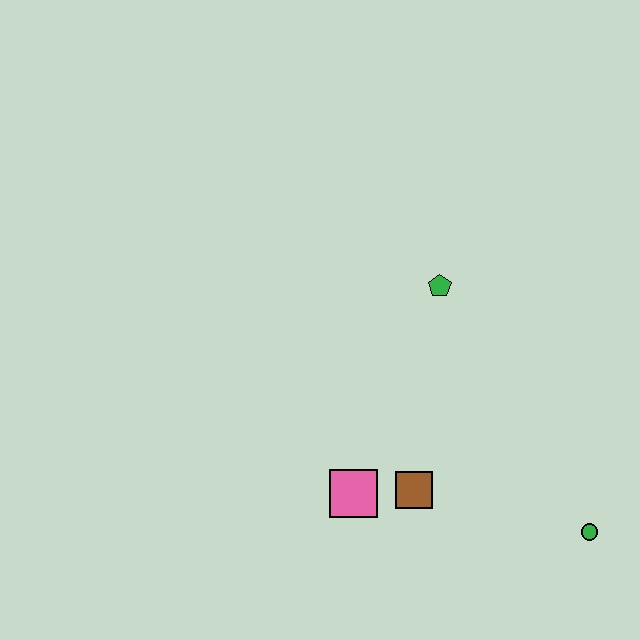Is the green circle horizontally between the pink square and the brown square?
No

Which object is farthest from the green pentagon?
The green circle is farthest from the green pentagon.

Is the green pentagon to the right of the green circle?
No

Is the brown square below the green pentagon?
Yes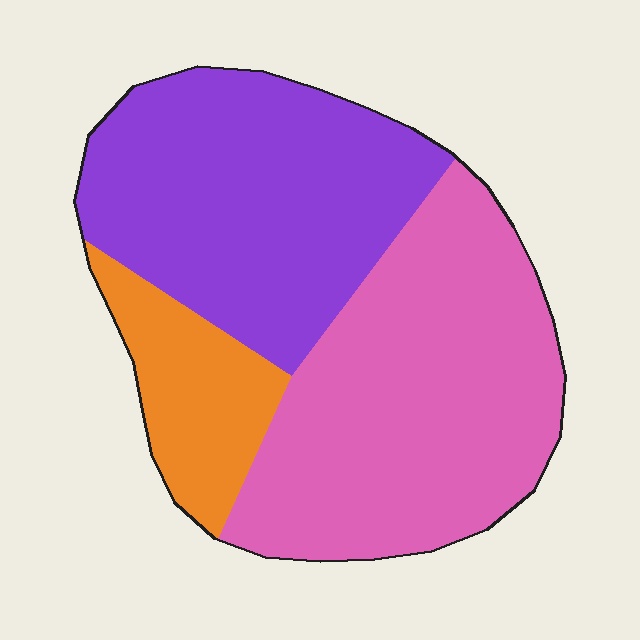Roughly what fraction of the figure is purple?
Purple takes up about two fifths (2/5) of the figure.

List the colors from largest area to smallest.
From largest to smallest: pink, purple, orange.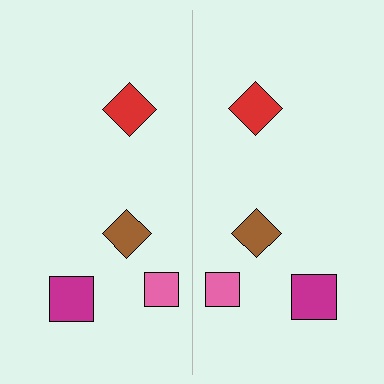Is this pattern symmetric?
Yes, this pattern has bilateral (reflection) symmetry.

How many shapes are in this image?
There are 8 shapes in this image.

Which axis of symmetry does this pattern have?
The pattern has a vertical axis of symmetry running through the center of the image.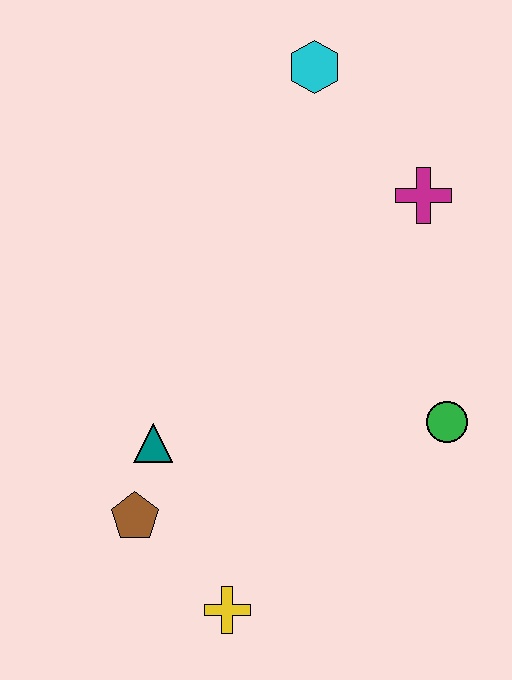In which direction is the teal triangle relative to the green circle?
The teal triangle is to the left of the green circle.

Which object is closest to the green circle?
The magenta cross is closest to the green circle.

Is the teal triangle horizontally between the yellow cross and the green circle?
No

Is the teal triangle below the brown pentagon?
No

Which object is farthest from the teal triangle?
The cyan hexagon is farthest from the teal triangle.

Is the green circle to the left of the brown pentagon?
No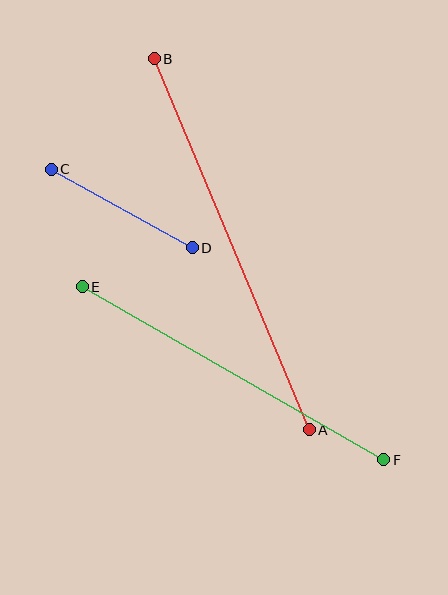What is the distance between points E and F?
The distance is approximately 348 pixels.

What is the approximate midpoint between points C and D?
The midpoint is at approximately (122, 209) pixels.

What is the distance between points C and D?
The distance is approximately 161 pixels.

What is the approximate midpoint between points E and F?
The midpoint is at approximately (233, 373) pixels.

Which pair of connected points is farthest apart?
Points A and B are farthest apart.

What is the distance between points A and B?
The distance is approximately 402 pixels.